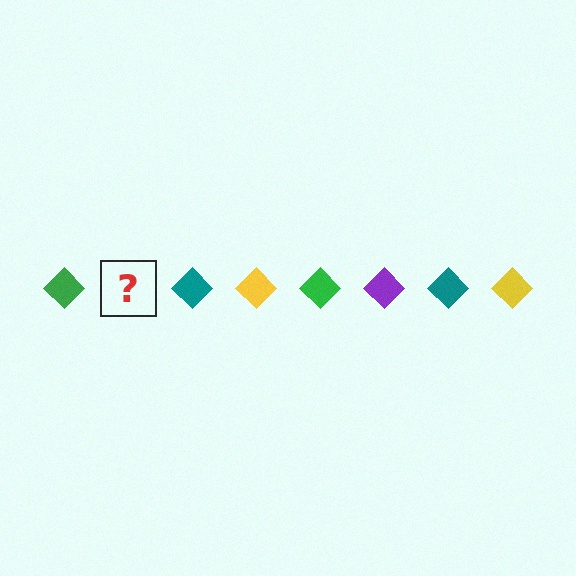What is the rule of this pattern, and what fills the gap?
The rule is that the pattern cycles through green, purple, teal, yellow diamonds. The gap should be filled with a purple diamond.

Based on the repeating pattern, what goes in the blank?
The blank should be a purple diamond.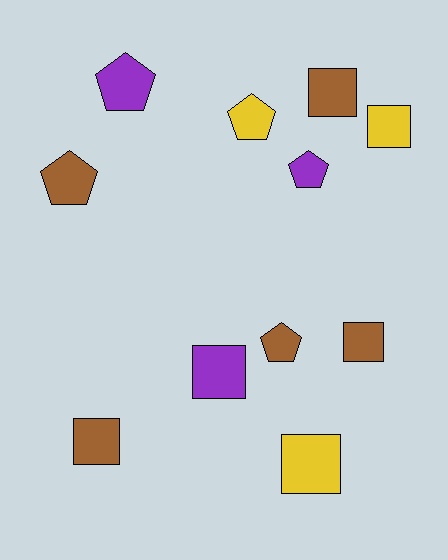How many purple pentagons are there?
There are 2 purple pentagons.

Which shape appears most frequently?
Square, with 6 objects.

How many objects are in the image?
There are 11 objects.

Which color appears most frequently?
Brown, with 5 objects.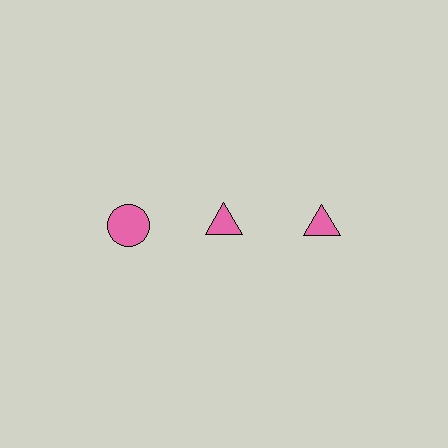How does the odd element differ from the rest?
It has a different shape: circle instead of triangle.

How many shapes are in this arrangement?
There are 3 shapes arranged in a grid pattern.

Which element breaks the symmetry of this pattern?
The pink circle in the top row, leftmost column breaks the symmetry. All other shapes are pink triangles.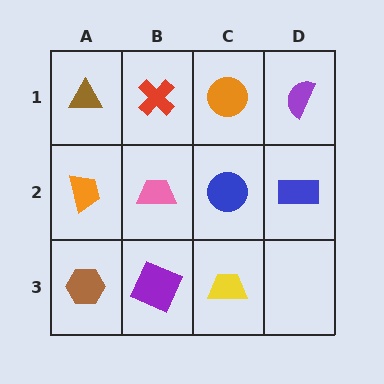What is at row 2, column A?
An orange trapezoid.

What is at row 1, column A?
A brown triangle.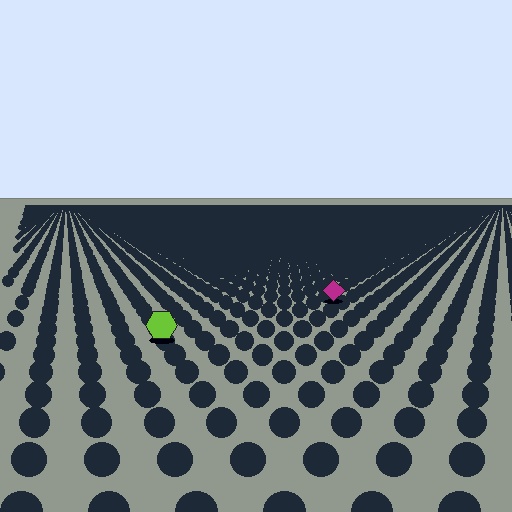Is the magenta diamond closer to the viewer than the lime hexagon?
No. The lime hexagon is closer — you can tell from the texture gradient: the ground texture is coarser near it.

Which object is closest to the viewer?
The lime hexagon is closest. The texture marks near it are larger and more spread out.